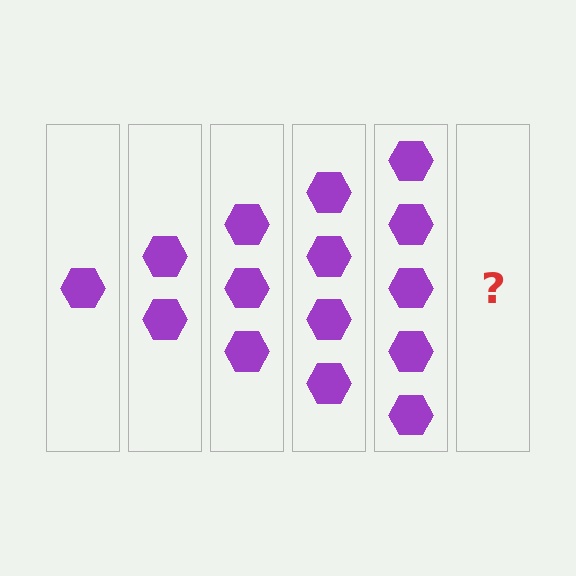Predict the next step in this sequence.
The next step is 6 hexagons.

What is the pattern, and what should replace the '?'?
The pattern is that each step adds one more hexagon. The '?' should be 6 hexagons.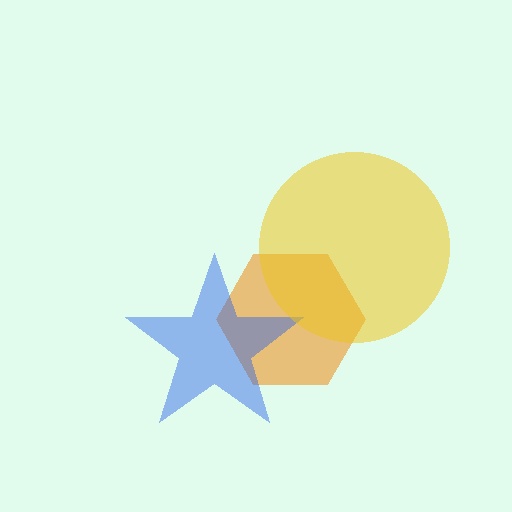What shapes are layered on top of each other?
The layered shapes are: an orange hexagon, a blue star, a yellow circle.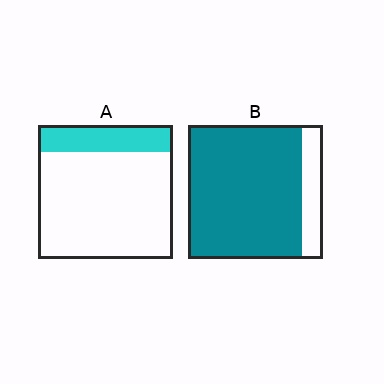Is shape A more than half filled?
No.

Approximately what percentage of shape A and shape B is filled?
A is approximately 20% and B is approximately 85%.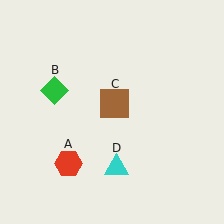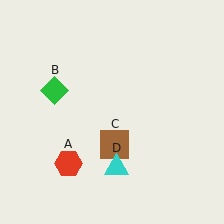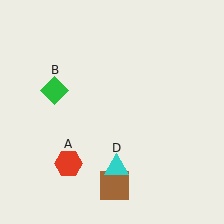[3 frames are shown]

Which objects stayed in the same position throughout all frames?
Red hexagon (object A) and green diamond (object B) and cyan triangle (object D) remained stationary.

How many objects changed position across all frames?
1 object changed position: brown square (object C).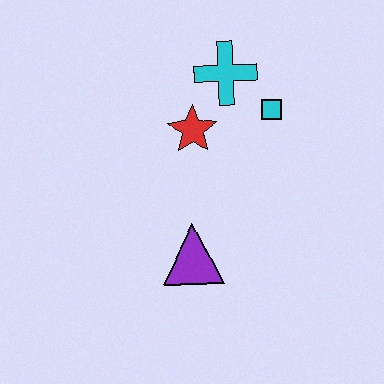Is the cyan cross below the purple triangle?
No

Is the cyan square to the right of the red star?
Yes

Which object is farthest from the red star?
The purple triangle is farthest from the red star.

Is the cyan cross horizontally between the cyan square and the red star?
Yes